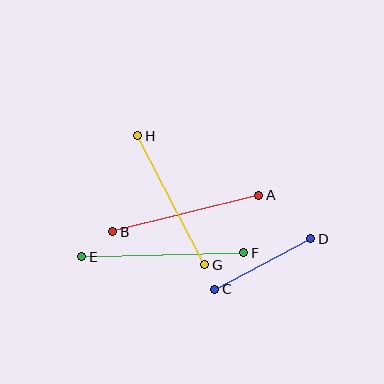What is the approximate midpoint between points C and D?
The midpoint is at approximately (263, 264) pixels.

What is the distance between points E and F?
The distance is approximately 162 pixels.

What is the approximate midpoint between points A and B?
The midpoint is at approximately (186, 213) pixels.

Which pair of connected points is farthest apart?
Points E and F are farthest apart.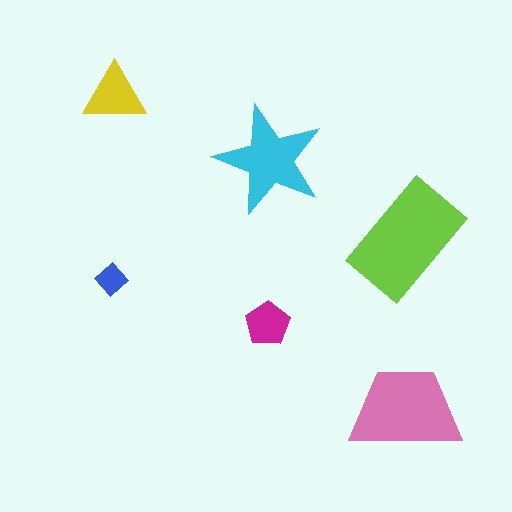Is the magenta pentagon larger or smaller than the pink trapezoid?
Smaller.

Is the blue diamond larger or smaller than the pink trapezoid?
Smaller.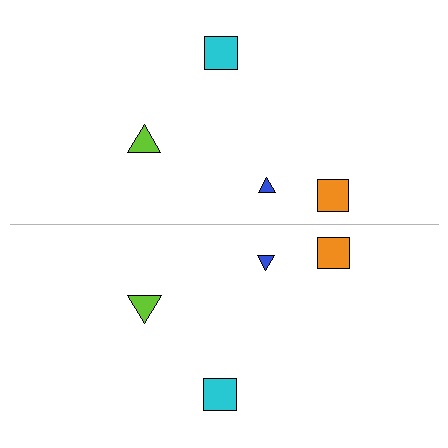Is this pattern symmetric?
Yes, this pattern has bilateral (reflection) symmetry.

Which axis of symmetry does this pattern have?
The pattern has a horizontal axis of symmetry running through the center of the image.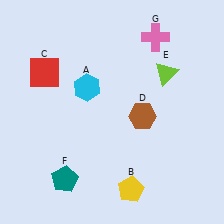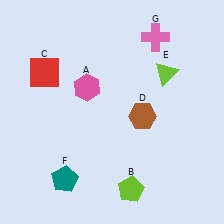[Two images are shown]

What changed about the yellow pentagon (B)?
In Image 1, B is yellow. In Image 2, it changed to lime.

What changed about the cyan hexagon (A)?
In Image 1, A is cyan. In Image 2, it changed to pink.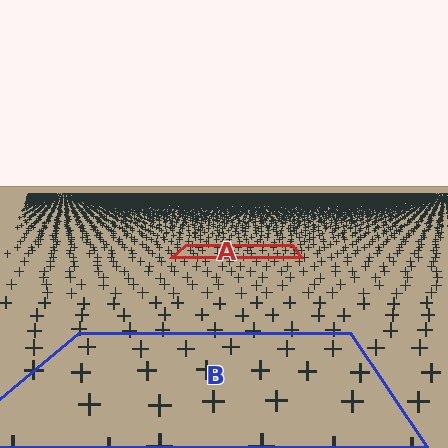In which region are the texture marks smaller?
The texture marks are smaller in region A, because it is farther away.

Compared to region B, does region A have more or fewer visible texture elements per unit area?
Region A has more texture elements per unit area — they are packed more densely because it is farther away.